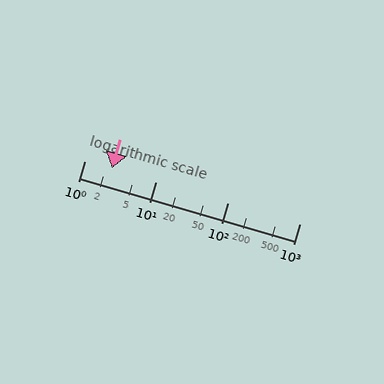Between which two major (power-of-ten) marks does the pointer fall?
The pointer is between 1 and 10.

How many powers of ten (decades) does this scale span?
The scale spans 3 decades, from 1 to 1000.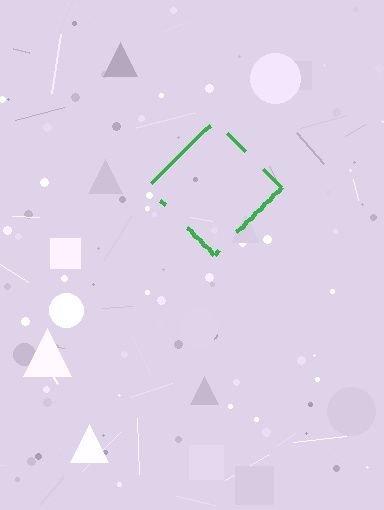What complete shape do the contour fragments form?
The contour fragments form a diamond.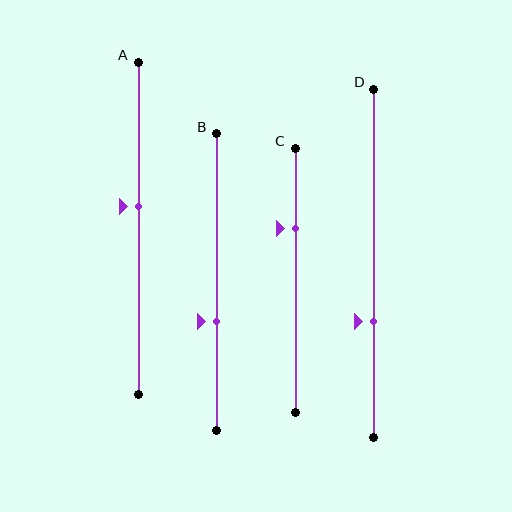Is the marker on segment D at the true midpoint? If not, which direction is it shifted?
No, the marker on segment D is shifted downward by about 17% of the segment length.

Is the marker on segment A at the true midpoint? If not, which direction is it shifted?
No, the marker on segment A is shifted upward by about 7% of the segment length.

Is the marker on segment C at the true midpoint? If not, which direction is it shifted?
No, the marker on segment C is shifted upward by about 20% of the segment length.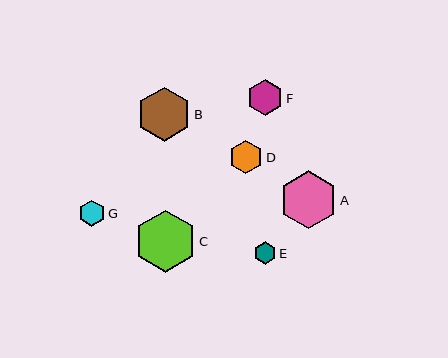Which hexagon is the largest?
Hexagon C is the largest with a size of approximately 62 pixels.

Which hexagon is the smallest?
Hexagon E is the smallest with a size of approximately 23 pixels.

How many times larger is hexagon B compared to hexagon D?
Hexagon B is approximately 1.6 times the size of hexagon D.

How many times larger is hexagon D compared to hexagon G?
Hexagon D is approximately 1.3 times the size of hexagon G.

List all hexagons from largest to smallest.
From largest to smallest: C, A, B, F, D, G, E.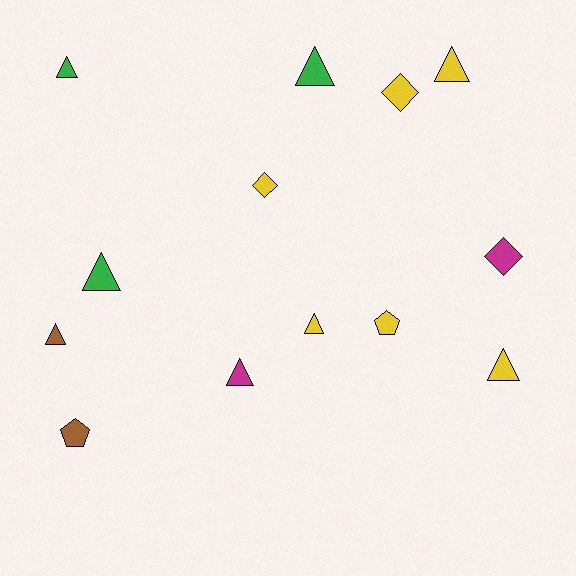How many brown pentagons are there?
There is 1 brown pentagon.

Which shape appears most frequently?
Triangle, with 8 objects.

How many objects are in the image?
There are 13 objects.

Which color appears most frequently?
Yellow, with 6 objects.